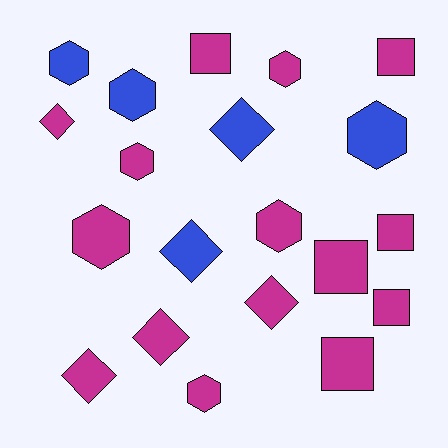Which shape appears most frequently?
Hexagon, with 8 objects.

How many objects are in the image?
There are 20 objects.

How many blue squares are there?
There are no blue squares.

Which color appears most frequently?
Magenta, with 15 objects.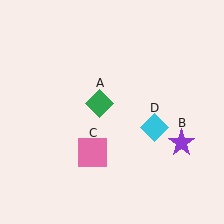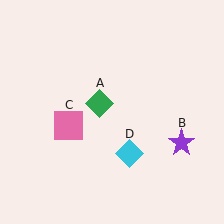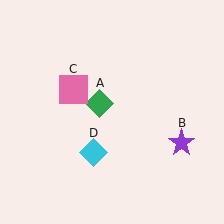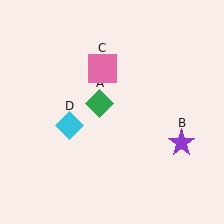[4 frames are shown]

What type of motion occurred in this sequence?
The pink square (object C), cyan diamond (object D) rotated clockwise around the center of the scene.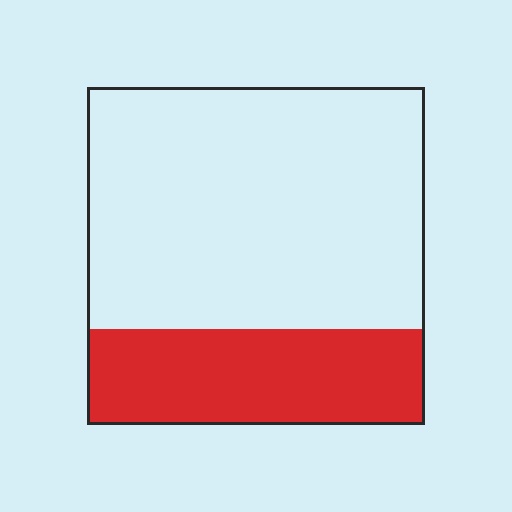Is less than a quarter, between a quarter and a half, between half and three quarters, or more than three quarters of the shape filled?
Between a quarter and a half.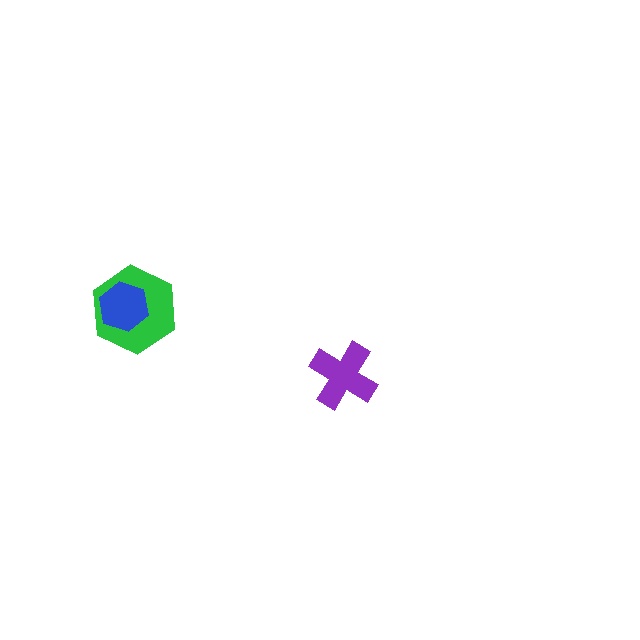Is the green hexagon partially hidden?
Yes, it is partially covered by another shape.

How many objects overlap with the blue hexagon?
1 object overlaps with the blue hexagon.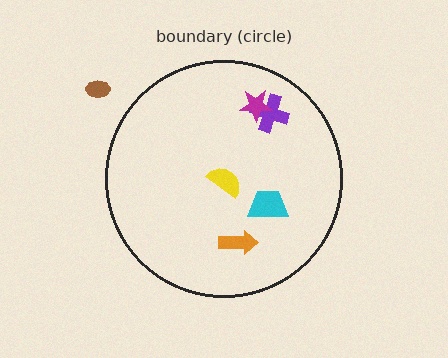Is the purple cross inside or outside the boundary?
Inside.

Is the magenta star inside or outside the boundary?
Inside.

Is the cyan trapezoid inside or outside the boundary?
Inside.